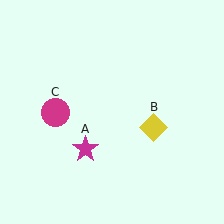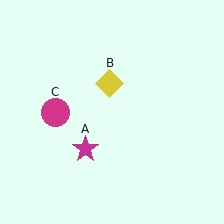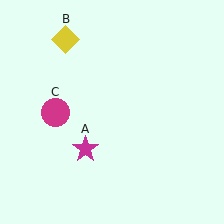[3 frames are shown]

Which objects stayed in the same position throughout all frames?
Magenta star (object A) and magenta circle (object C) remained stationary.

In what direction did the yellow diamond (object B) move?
The yellow diamond (object B) moved up and to the left.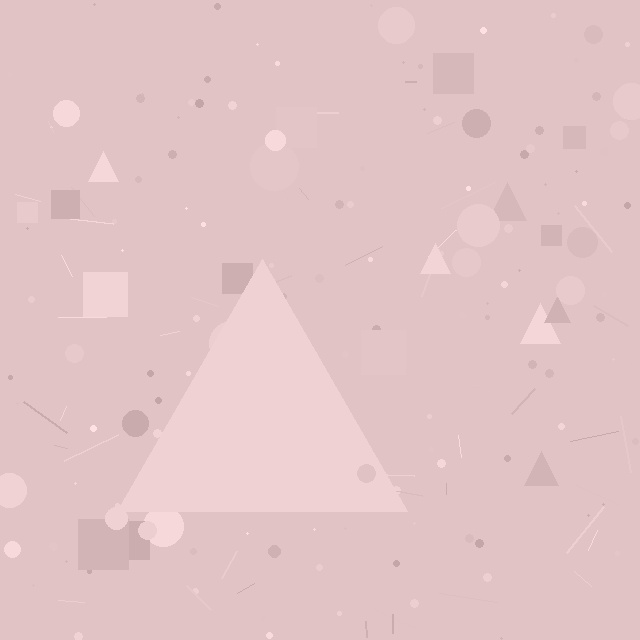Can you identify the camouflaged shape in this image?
The camouflaged shape is a triangle.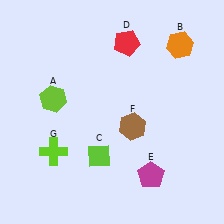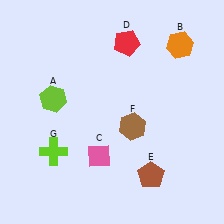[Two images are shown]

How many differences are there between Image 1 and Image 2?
There are 2 differences between the two images.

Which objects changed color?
C changed from lime to pink. E changed from magenta to brown.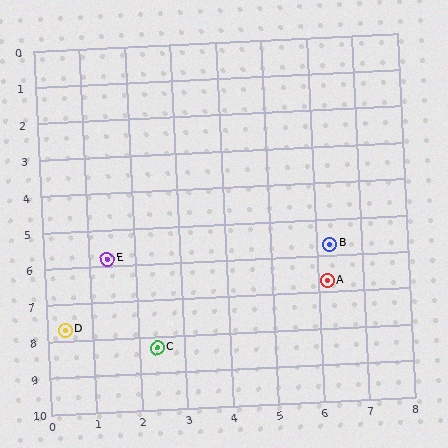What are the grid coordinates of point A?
Point A is at approximately (6.2, 6.7).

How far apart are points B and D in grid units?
Points B and D are about 6.2 grid units apart.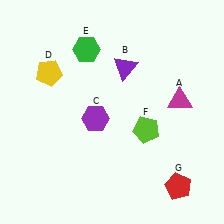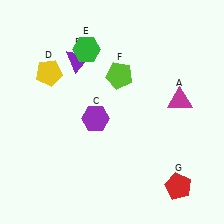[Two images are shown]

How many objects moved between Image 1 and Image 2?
2 objects moved between the two images.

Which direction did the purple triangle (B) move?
The purple triangle (B) moved left.